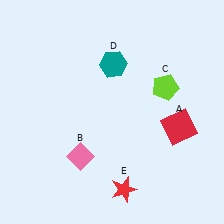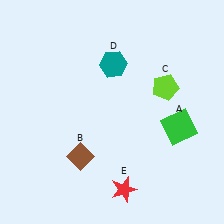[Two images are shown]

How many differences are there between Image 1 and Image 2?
There are 2 differences between the two images.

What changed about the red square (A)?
In Image 1, A is red. In Image 2, it changed to green.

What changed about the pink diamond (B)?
In Image 1, B is pink. In Image 2, it changed to brown.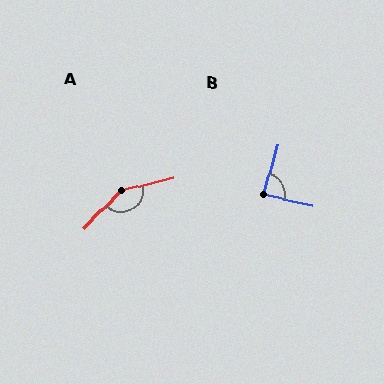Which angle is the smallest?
B, at approximately 86 degrees.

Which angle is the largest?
A, at approximately 147 degrees.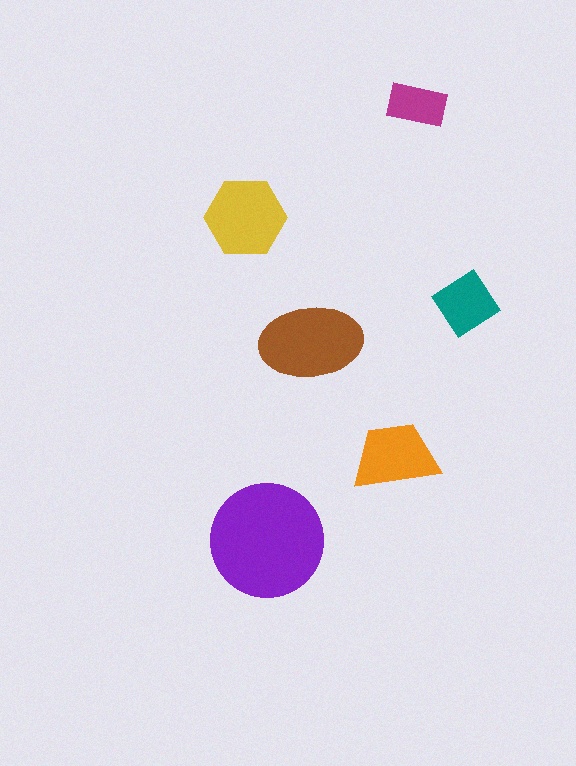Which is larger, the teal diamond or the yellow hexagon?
The yellow hexagon.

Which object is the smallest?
The magenta rectangle.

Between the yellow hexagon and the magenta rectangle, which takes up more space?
The yellow hexagon.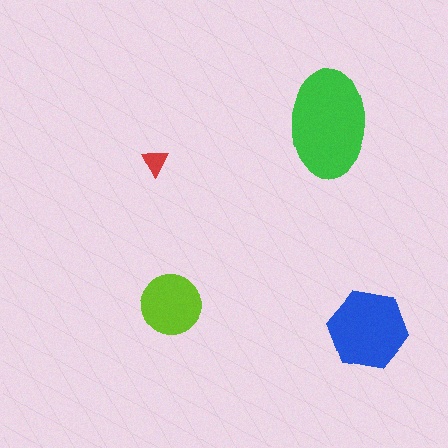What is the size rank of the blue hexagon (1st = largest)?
2nd.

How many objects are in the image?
There are 4 objects in the image.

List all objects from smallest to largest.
The red triangle, the lime circle, the blue hexagon, the green ellipse.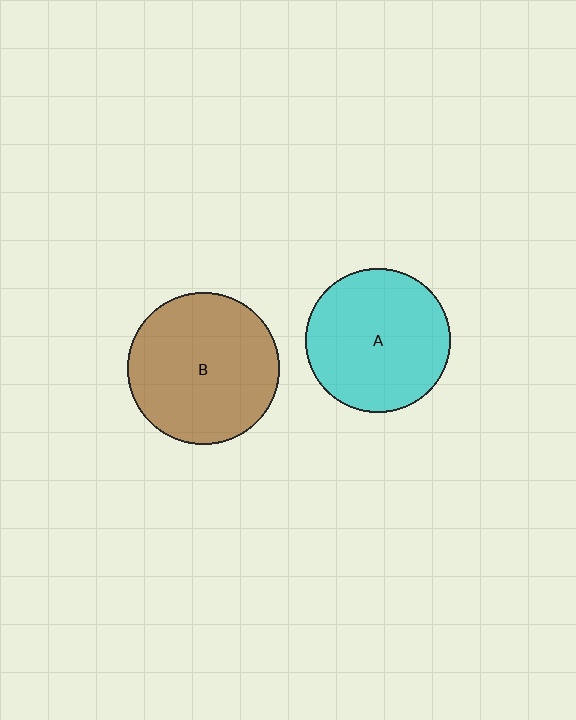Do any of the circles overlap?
No, none of the circles overlap.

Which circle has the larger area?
Circle B (brown).